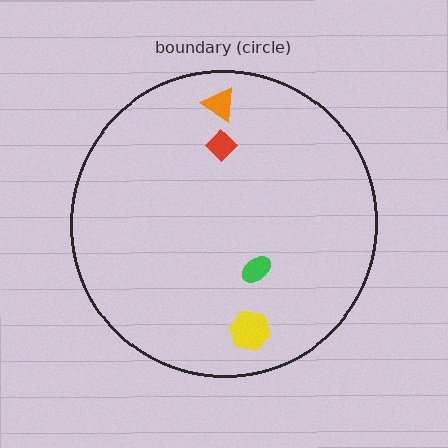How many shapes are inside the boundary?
4 inside, 0 outside.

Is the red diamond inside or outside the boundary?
Inside.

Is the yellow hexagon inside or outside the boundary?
Inside.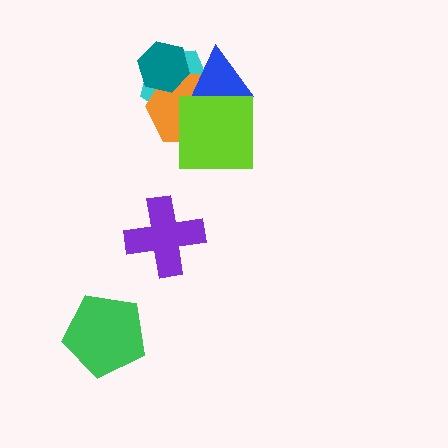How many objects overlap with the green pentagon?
0 objects overlap with the green pentagon.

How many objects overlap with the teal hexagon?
3 objects overlap with the teal hexagon.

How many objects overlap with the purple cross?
0 objects overlap with the purple cross.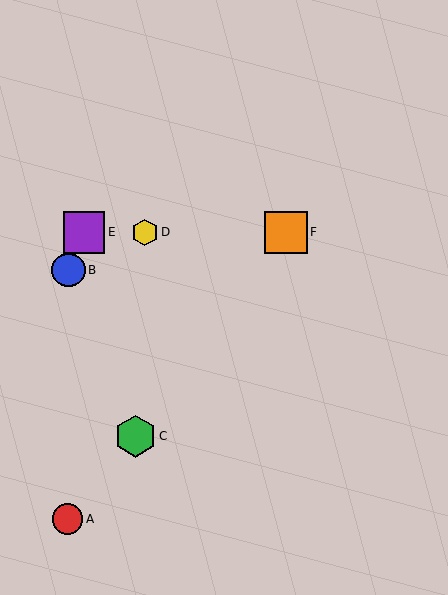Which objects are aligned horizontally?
Objects D, E, F are aligned horizontally.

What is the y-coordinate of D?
Object D is at y≈232.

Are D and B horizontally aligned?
No, D is at y≈232 and B is at y≈270.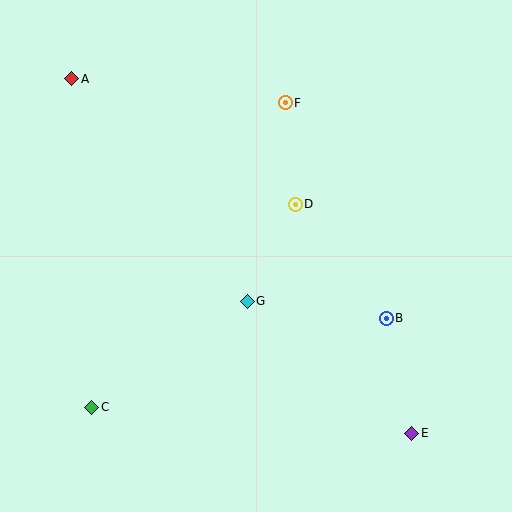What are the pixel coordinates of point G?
Point G is at (247, 301).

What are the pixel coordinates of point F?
Point F is at (285, 103).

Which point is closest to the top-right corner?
Point F is closest to the top-right corner.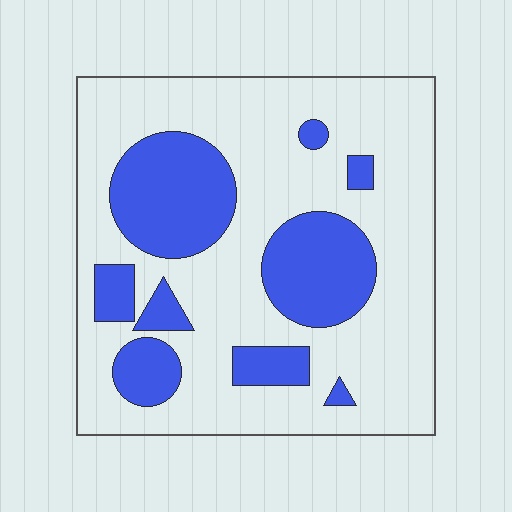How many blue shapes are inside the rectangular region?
9.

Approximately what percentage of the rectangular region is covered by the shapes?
Approximately 30%.